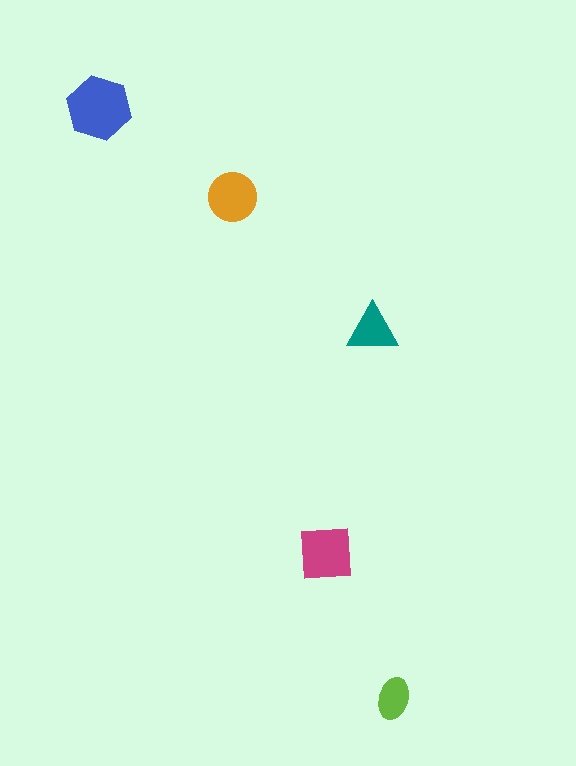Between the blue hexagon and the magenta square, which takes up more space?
The blue hexagon.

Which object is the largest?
The blue hexagon.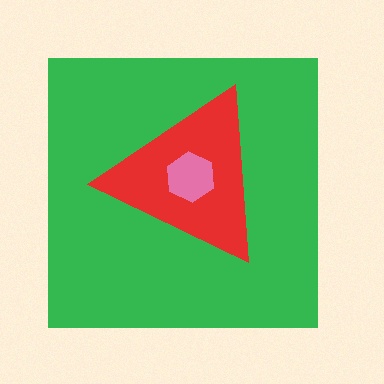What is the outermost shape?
The green square.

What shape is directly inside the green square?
The red triangle.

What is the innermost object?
The pink hexagon.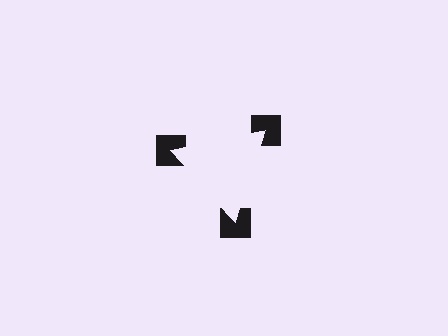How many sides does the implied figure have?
3 sides.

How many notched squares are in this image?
There are 3 — one at each vertex of the illusory triangle.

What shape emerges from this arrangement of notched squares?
An illusory triangle — its edges are inferred from the aligned wedge cuts in the notched squares, not physically drawn.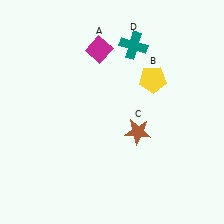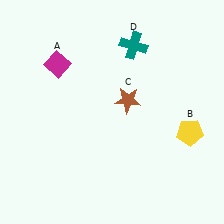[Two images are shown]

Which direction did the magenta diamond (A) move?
The magenta diamond (A) moved left.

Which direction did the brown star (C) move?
The brown star (C) moved up.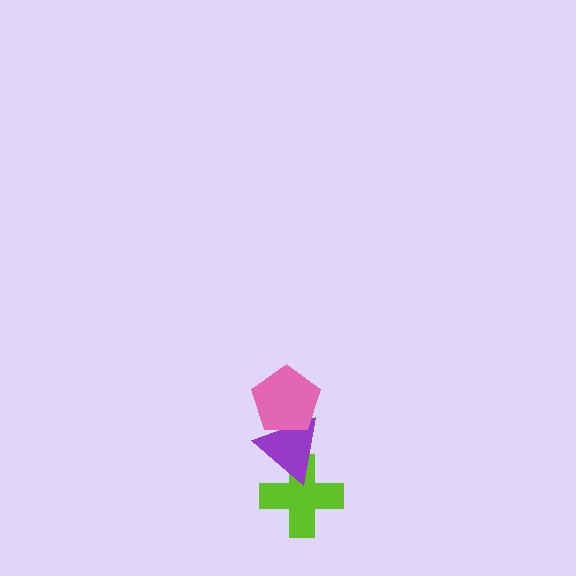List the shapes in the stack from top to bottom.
From top to bottom: the pink pentagon, the purple triangle, the lime cross.